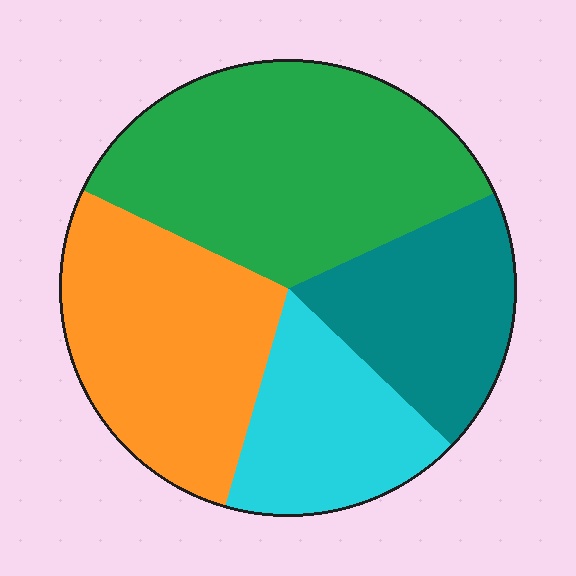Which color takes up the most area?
Green, at roughly 35%.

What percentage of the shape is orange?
Orange covers roughly 30% of the shape.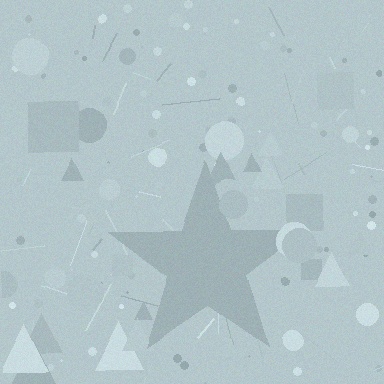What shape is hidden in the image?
A star is hidden in the image.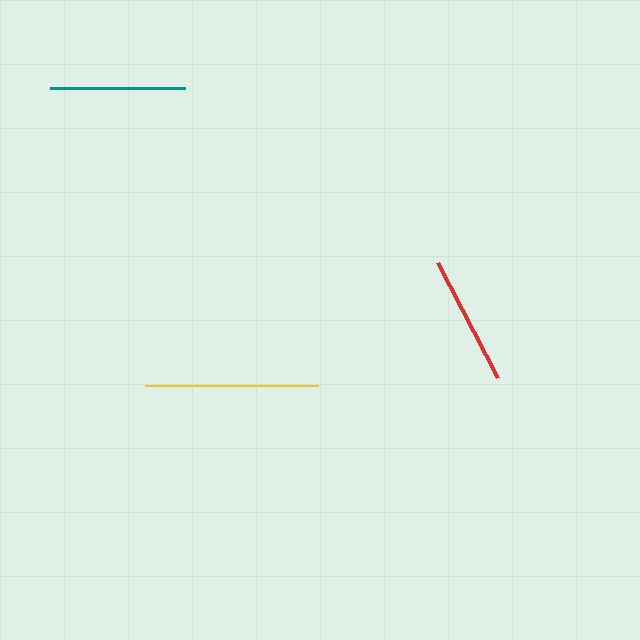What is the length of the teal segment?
The teal segment is approximately 136 pixels long.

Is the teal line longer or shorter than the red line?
The teal line is longer than the red line.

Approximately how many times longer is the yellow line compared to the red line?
The yellow line is approximately 1.3 times the length of the red line.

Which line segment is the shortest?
The red line is the shortest at approximately 130 pixels.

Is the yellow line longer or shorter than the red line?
The yellow line is longer than the red line.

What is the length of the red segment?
The red segment is approximately 130 pixels long.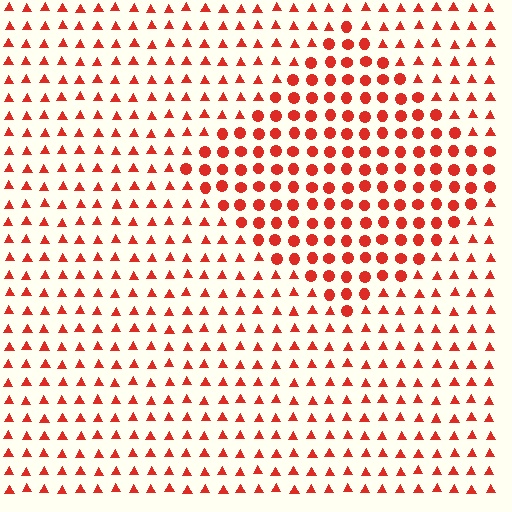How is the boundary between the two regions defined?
The boundary is defined by a change in element shape: circles inside vs. triangles outside. All elements share the same color and spacing.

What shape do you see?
I see a diamond.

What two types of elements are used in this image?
The image uses circles inside the diamond region and triangles outside it.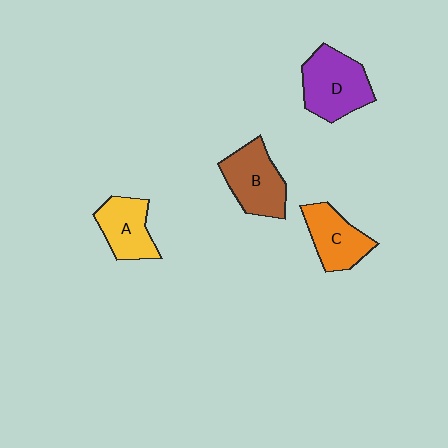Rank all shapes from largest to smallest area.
From largest to smallest: D (purple), B (brown), C (orange), A (yellow).